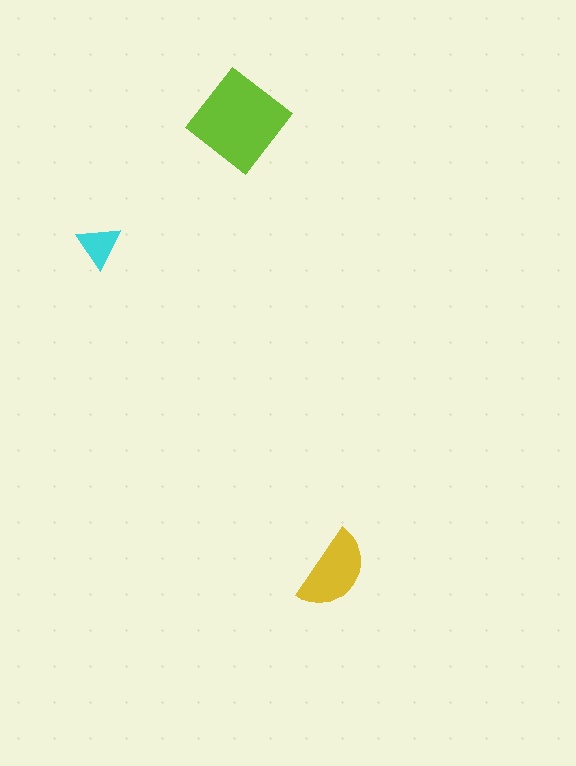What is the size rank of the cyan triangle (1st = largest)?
3rd.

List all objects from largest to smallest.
The lime diamond, the yellow semicircle, the cyan triangle.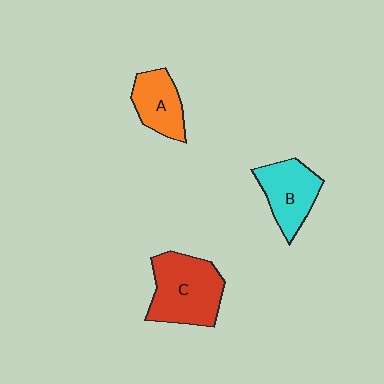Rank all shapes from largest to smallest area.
From largest to smallest: C (red), B (cyan), A (orange).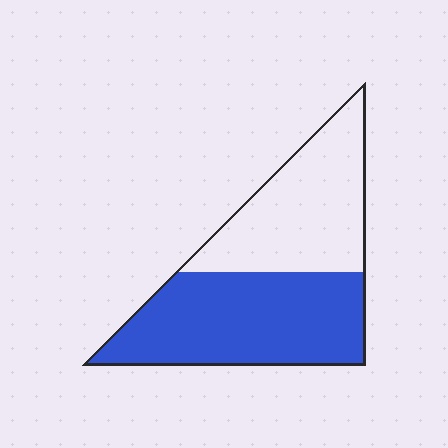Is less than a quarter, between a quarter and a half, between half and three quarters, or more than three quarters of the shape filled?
Between half and three quarters.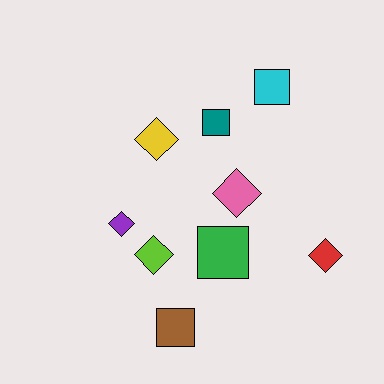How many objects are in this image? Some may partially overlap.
There are 9 objects.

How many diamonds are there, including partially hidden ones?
There are 5 diamonds.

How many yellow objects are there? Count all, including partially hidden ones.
There is 1 yellow object.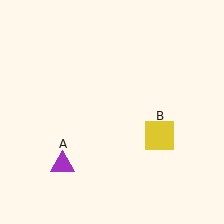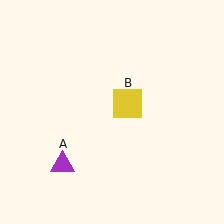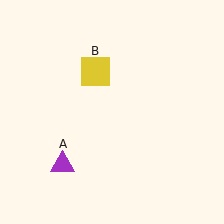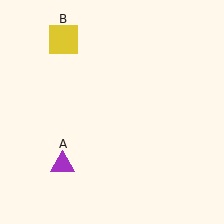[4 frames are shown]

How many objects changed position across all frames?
1 object changed position: yellow square (object B).